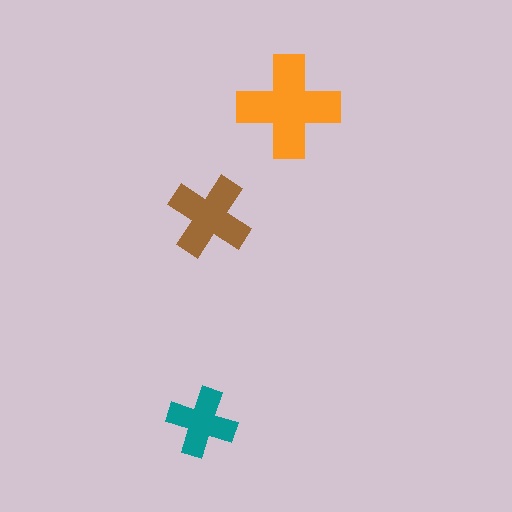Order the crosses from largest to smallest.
the orange one, the brown one, the teal one.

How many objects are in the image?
There are 3 objects in the image.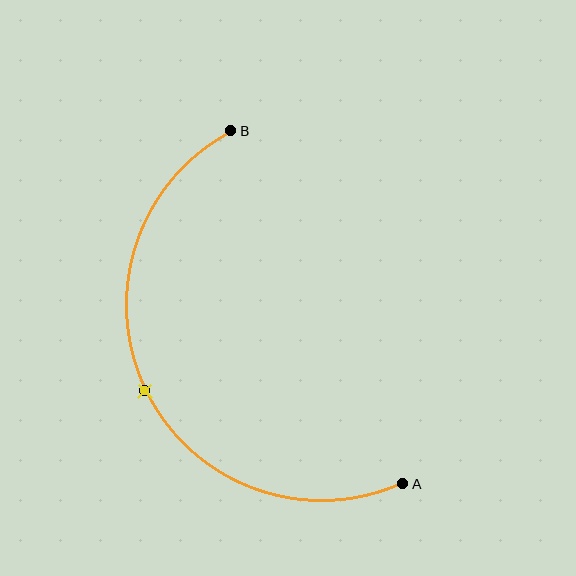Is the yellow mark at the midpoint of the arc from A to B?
Yes. The yellow mark lies on the arc at equal arc-length from both A and B — it is the arc midpoint.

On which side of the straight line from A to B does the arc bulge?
The arc bulges to the left of the straight line connecting A and B.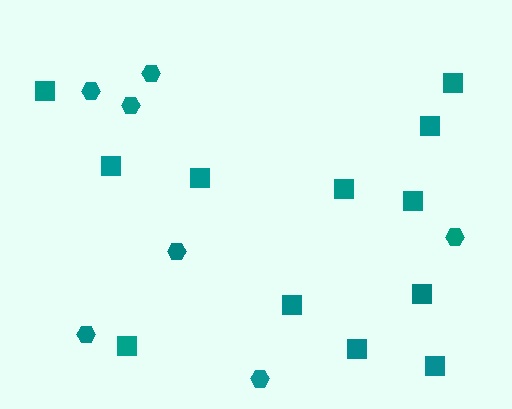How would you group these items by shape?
There are 2 groups: one group of squares (12) and one group of hexagons (7).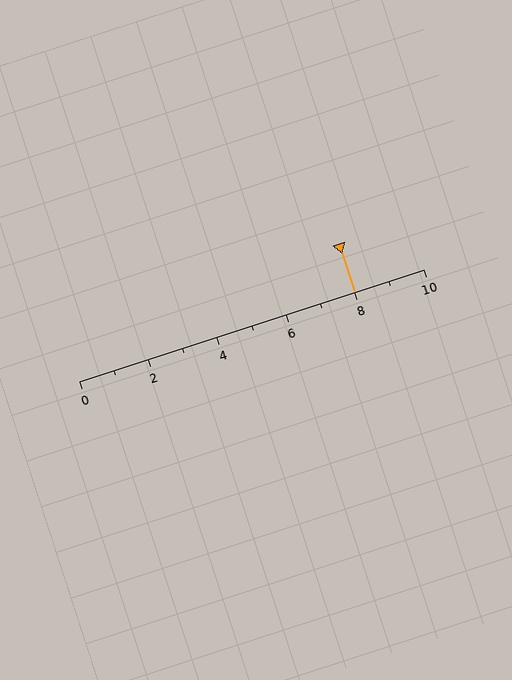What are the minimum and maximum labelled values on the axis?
The axis runs from 0 to 10.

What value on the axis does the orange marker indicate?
The marker indicates approximately 8.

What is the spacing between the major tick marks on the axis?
The major ticks are spaced 2 apart.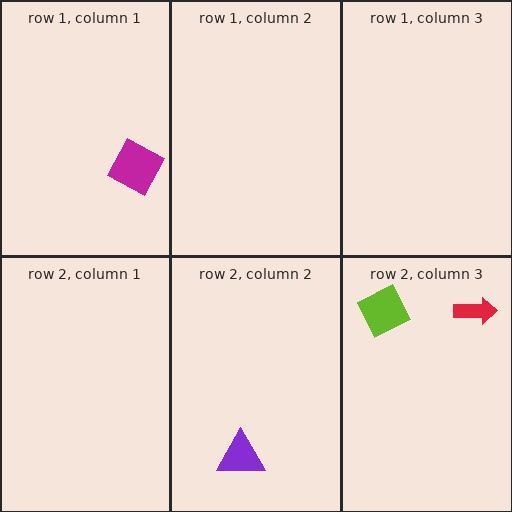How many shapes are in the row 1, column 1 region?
1.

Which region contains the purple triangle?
The row 2, column 2 region.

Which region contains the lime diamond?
The row 2, column 3 region.